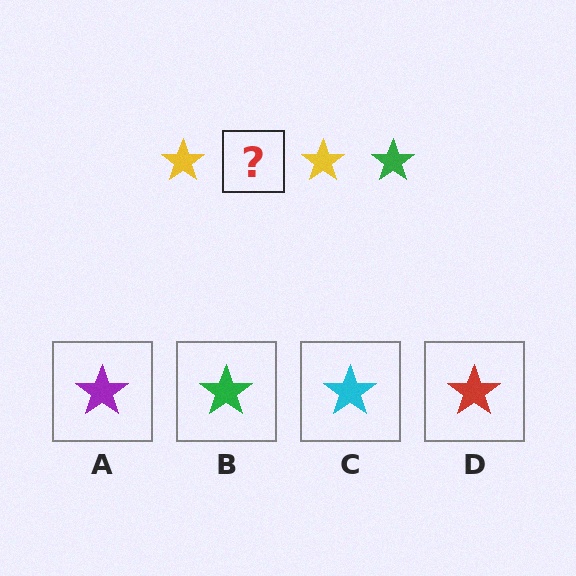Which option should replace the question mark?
Option B.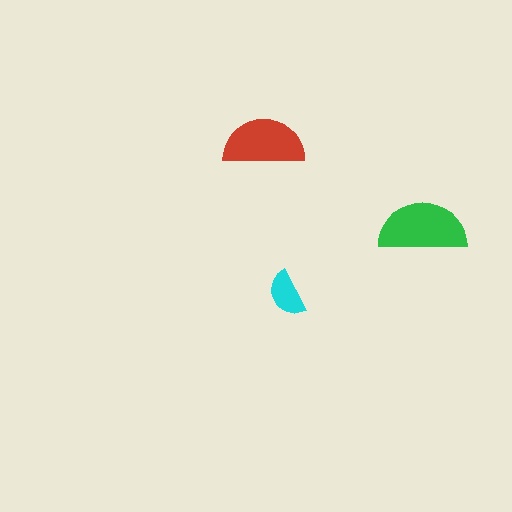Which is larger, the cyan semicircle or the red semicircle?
The red one.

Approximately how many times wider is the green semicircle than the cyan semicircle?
About 2 times wider.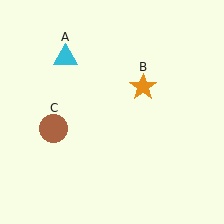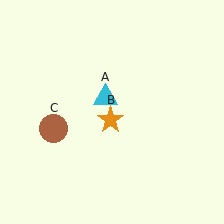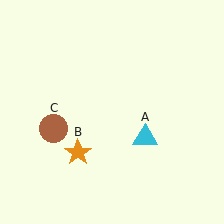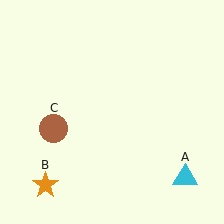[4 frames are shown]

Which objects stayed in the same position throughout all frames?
Brown circle (object C) remained stationary.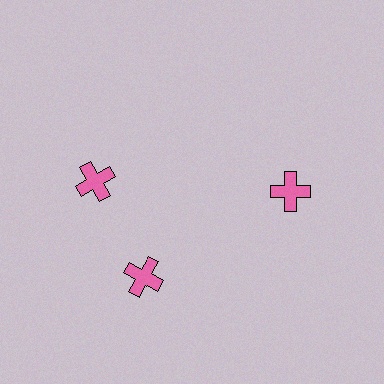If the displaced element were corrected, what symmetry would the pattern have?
It would have 3-fold rotational symmetry — the pattern would map onto itself every 120 degrees.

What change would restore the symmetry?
The symmetry would be restored by rotating it back into even spacing with its neighbors so that all 3 crosses sit at equal angles and equal distance from the center.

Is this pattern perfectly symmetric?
No. The 3 pink crosses are arranged in a ring, but one element near the 11 o'clock position is rotated out of alignment along the ring, breaking the 3-fold rotational symmetry.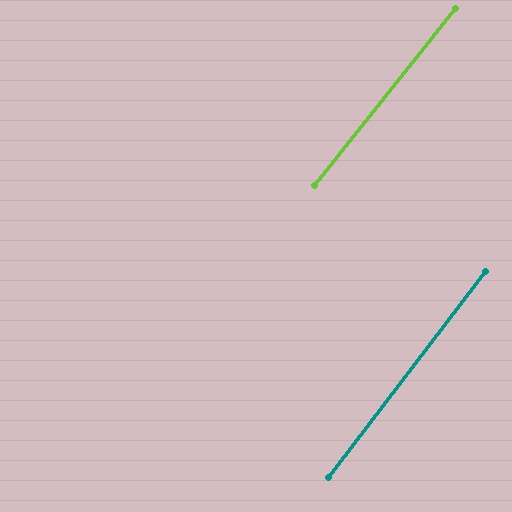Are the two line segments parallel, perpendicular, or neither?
Parallel — their directions differ by only 1.3°.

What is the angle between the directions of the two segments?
Approximately 1 degree.